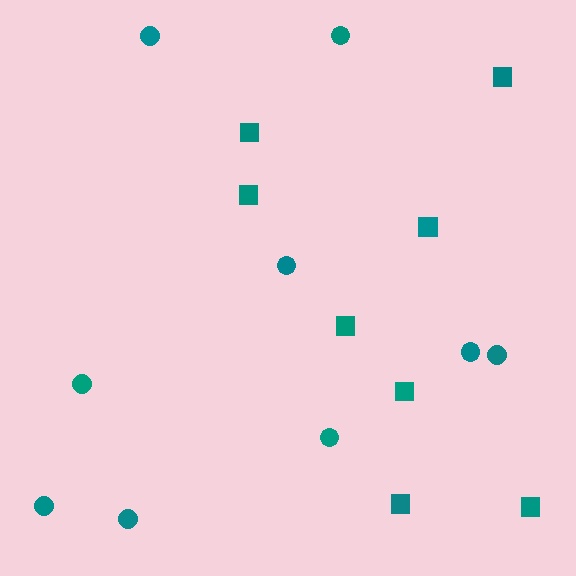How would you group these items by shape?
There are 2 groups: one group of squares (8) and one group of circles (9).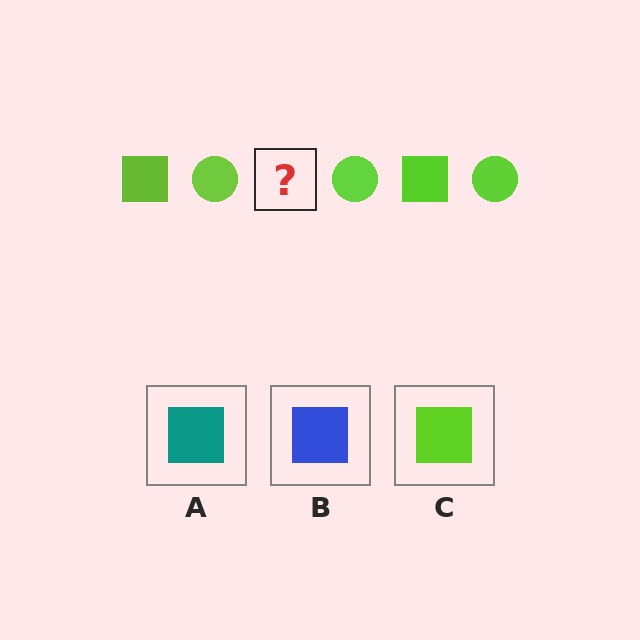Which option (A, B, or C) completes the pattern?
C.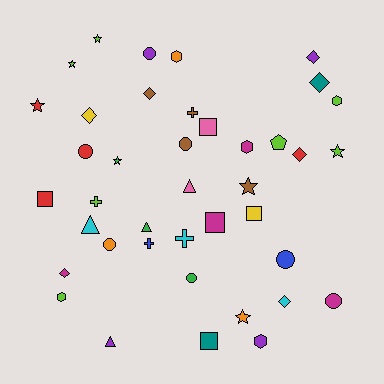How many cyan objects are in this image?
There are 3 cyan objects.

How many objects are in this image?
There are 40 objects.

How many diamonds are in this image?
There are 7 diamonds.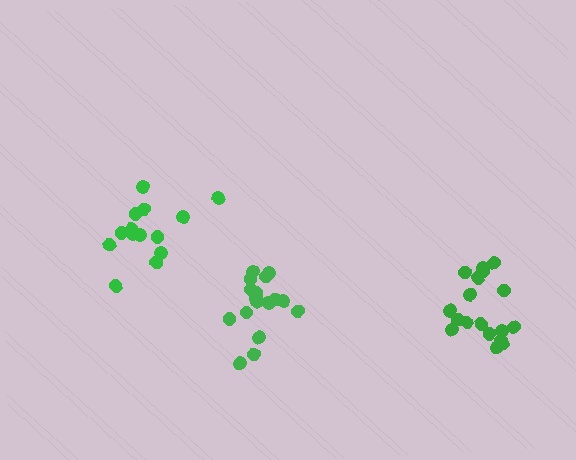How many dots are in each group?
Group 1: 15 dots, Group 2: 17 dots, Group 3: 18 dots (50 total).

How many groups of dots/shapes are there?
There are 3 groups.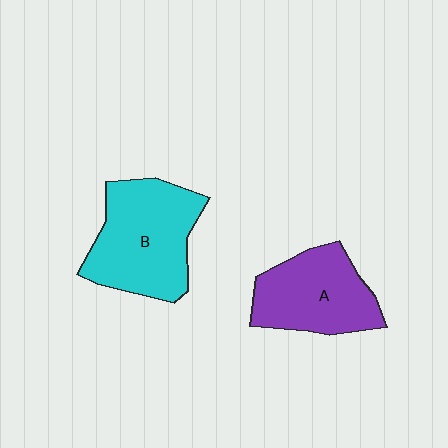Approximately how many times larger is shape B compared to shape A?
Approximately 1.2 times.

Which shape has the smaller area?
Shape A (purple).